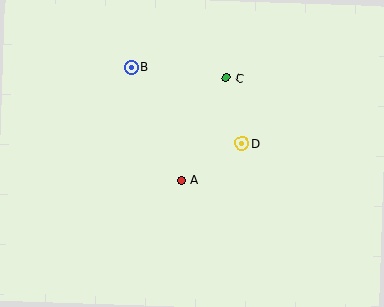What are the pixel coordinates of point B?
Point B is at (131, 67).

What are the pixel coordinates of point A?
Point A is at (181, 180).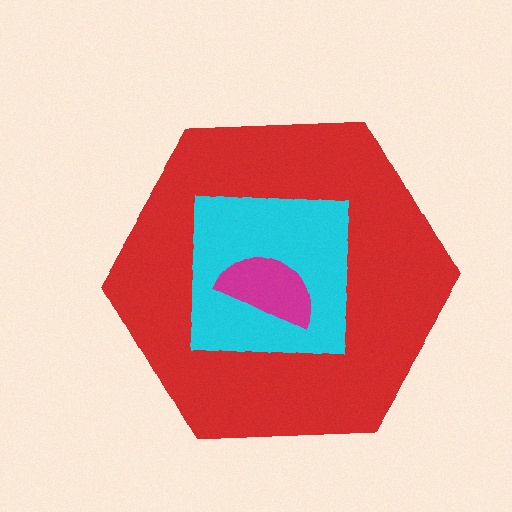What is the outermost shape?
The red hexagon.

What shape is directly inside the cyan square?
The magenta semicircle.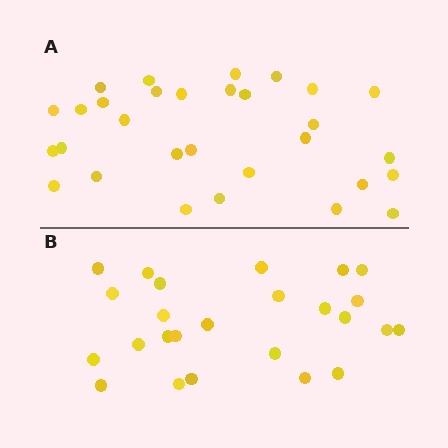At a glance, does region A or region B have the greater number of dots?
Region A (the top region) has more dots.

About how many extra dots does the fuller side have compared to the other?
Region A has about 5 more dots than region B.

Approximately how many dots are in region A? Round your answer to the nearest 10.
About 30 dots.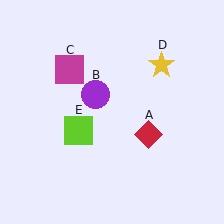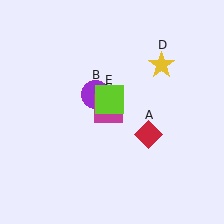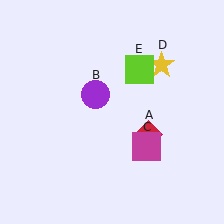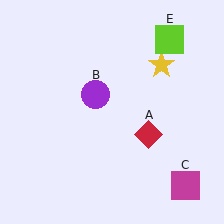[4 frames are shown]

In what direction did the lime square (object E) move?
The lime square (object E) moved up and to the right.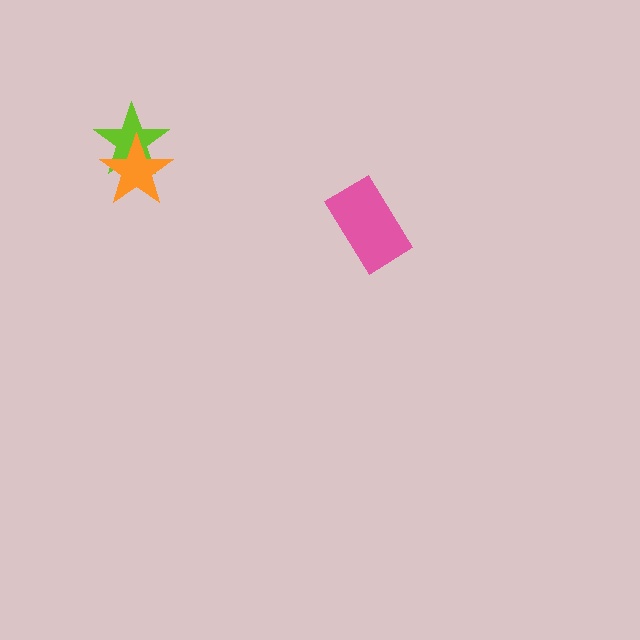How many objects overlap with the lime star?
1 object overlaps with the lime star.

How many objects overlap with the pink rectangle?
0 objects overlap with the pink rectangle.